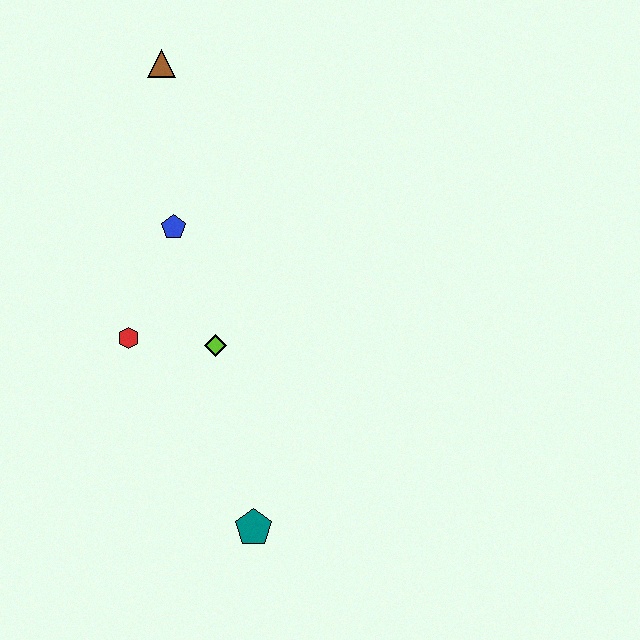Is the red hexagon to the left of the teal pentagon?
Yes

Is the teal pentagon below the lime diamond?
Yes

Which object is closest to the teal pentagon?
The lime diamond is closest to the teal pentagon.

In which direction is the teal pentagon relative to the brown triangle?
The teal pentagon is below the brown triangle.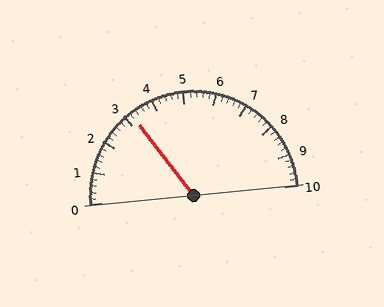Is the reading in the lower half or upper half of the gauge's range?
The reading is in the lower half of the range (0 to 10).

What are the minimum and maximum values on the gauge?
The gauge ranges from 0 to 10.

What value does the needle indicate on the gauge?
The needle indicates approximately 3.2.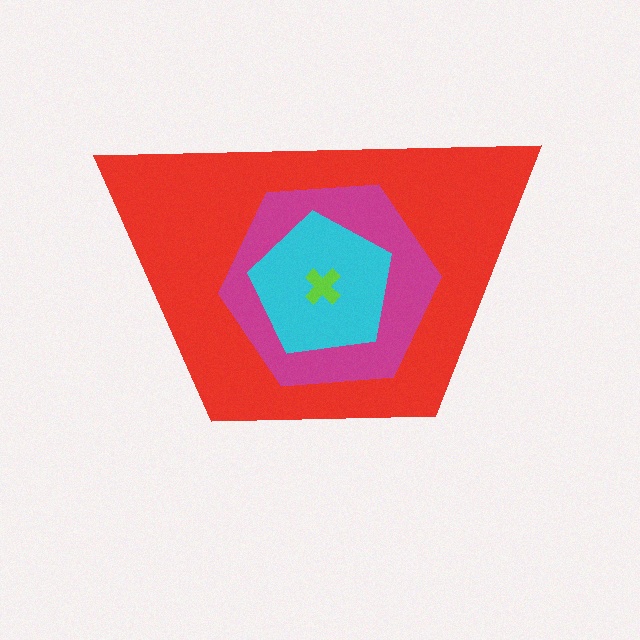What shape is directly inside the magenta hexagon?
The cyan pentagon.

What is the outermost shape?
The red trapezoid.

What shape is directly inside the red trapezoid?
The magenta hexagon.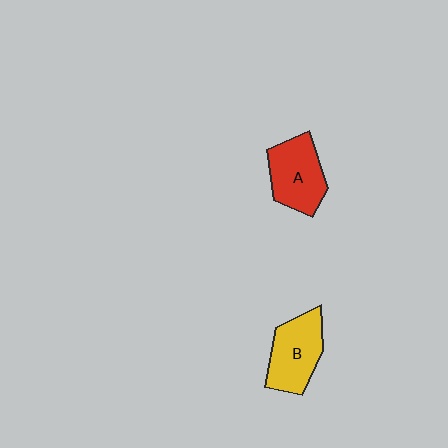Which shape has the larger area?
Shape B (yellow).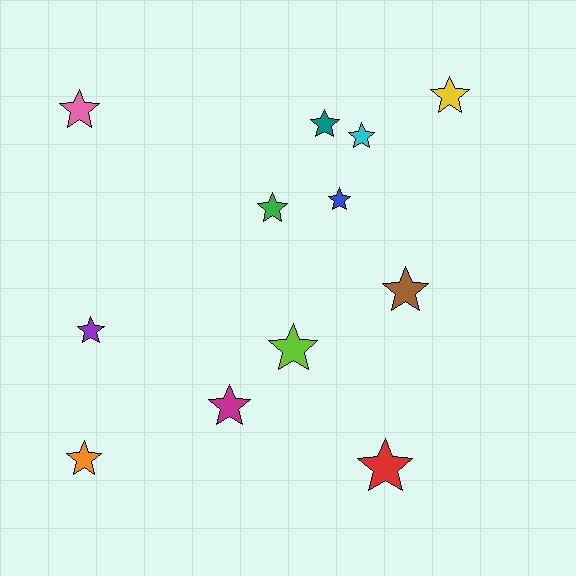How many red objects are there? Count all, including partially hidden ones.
There is 1 red object.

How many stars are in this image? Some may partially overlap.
There are 12 stars.